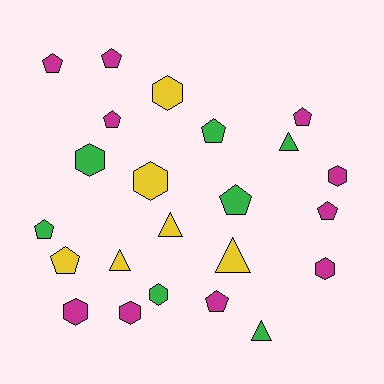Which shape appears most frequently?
Pentagon, with 10 objects.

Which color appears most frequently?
Magenta, with 10 objects.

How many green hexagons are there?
There are 2 green hexagons.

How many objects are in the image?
There are 23 objects.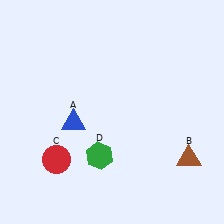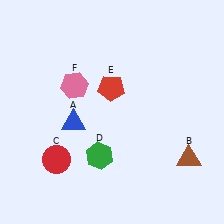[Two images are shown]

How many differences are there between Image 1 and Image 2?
There are 2 differences between the two images.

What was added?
A red pentagon (E), a pink hexagon (F) were added in Image 2.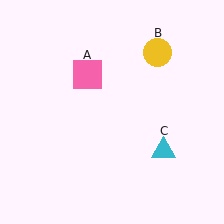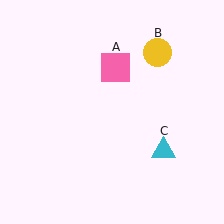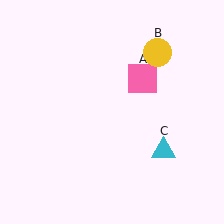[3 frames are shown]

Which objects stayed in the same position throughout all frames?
Yellow circle (object B) and cyan triangle (object C) remained stationary.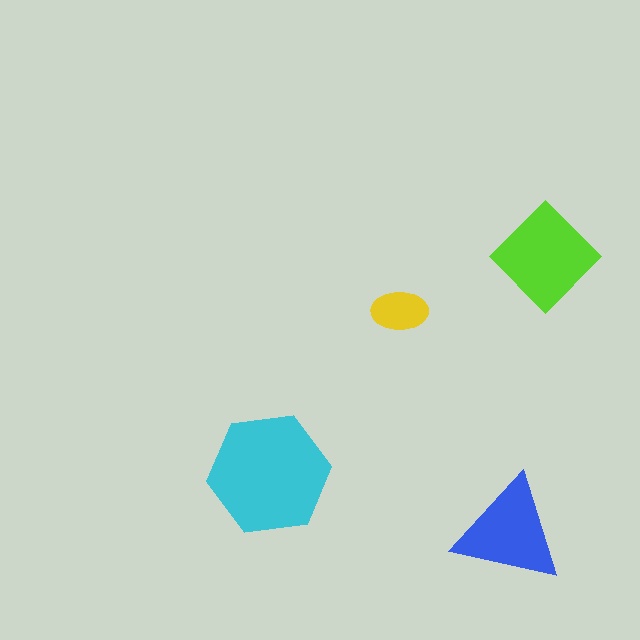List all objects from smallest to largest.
The yellow ellipse, the blue triangle, the lime diamond, the cyan hexagon.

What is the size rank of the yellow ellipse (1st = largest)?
4th.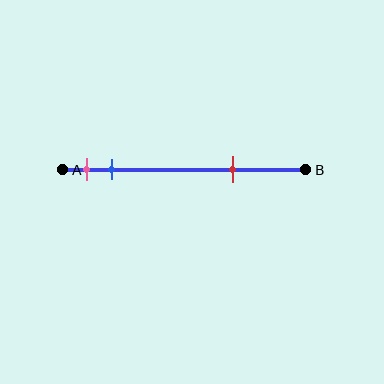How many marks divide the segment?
There are 3 marks dividing the segment.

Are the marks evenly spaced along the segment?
No, the marks are not evenly spaced.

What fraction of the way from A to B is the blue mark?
The blue mark is approximately 20% (0.2) of the way from A to B.